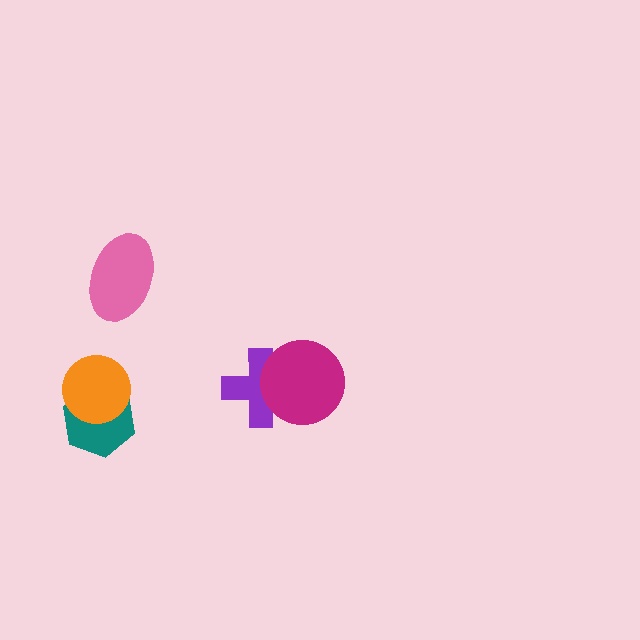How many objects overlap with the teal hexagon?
1 object overlaps with the teal hexagon.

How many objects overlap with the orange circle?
1 object overlaps with the orange circle.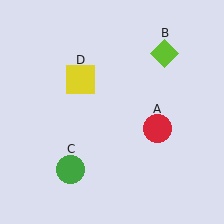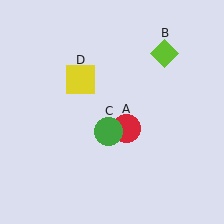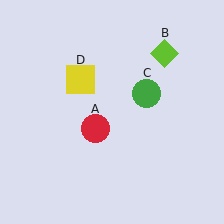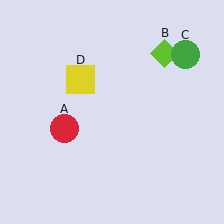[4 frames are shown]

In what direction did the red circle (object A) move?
The red circle (object A) moved left.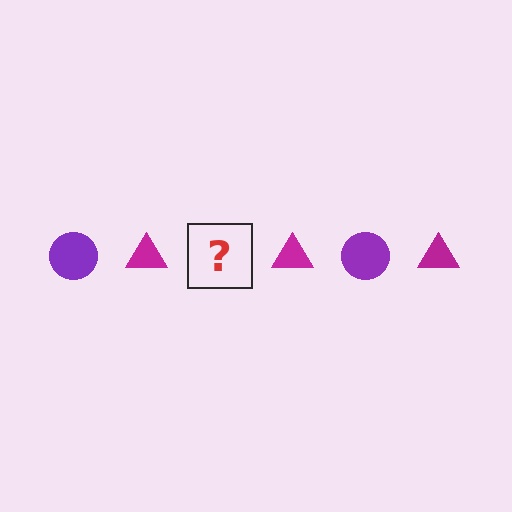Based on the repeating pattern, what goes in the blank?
The blank should be a purple circle.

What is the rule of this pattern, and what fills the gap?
The rule is that the pattern alternates between purple circle and magenta triangle. The gap should be filled with a purple circle.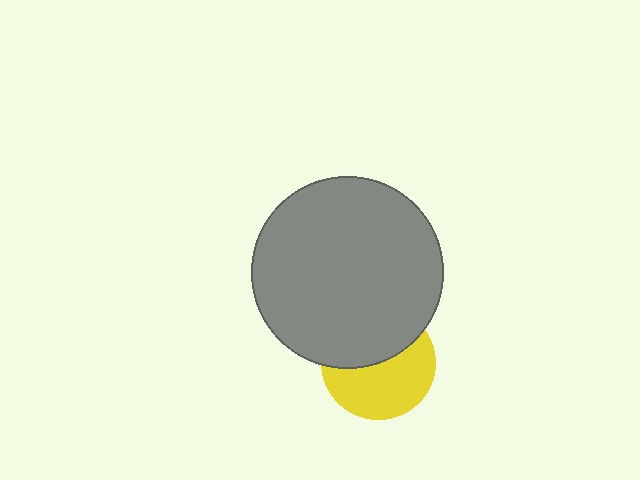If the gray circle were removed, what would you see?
You would see the complete yellow circle.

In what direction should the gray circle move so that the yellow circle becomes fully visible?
The gray circle should move up. That is the shortest direction to clear the overlap and leave the yellow circle fully visible.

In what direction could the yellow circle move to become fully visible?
The yellow circle could move down. That would shift it out from behind the gray circle entirely.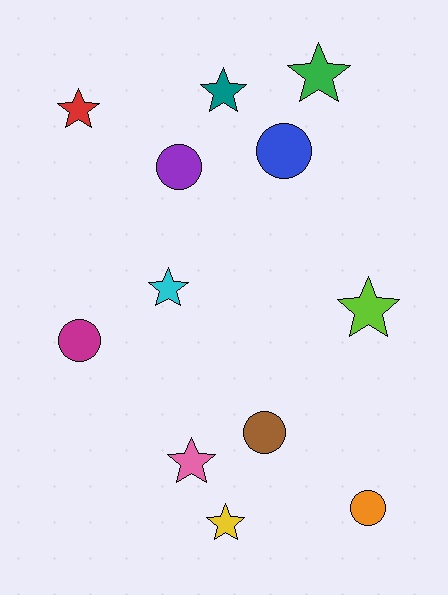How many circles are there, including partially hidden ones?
There are 5 circles.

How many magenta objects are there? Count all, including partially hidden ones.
There is 1 magenta object.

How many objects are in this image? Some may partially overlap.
There are 12 objects.